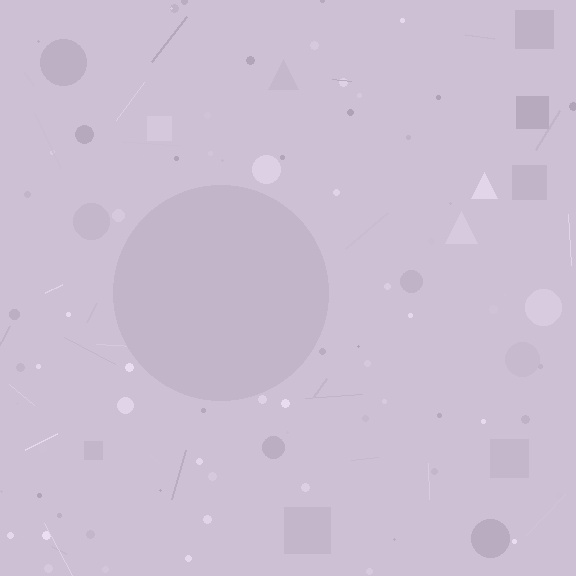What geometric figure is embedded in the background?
A circle is embedded in the background.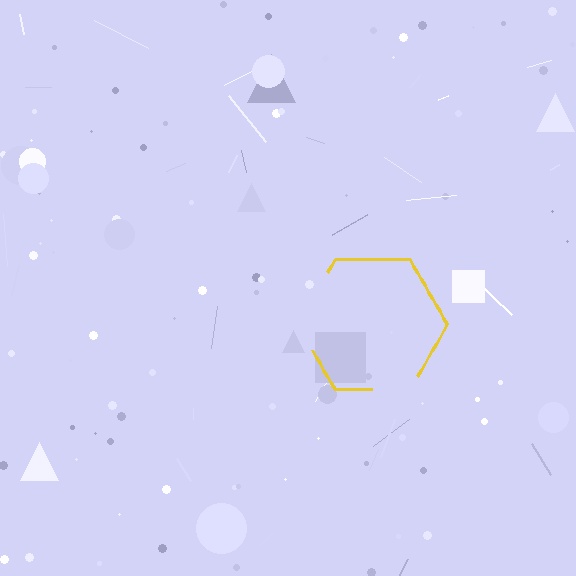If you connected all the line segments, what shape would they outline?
They would outline a hexagon.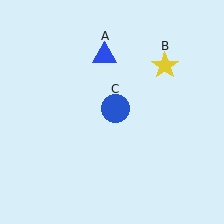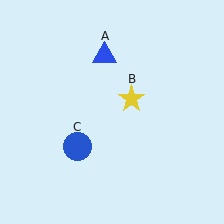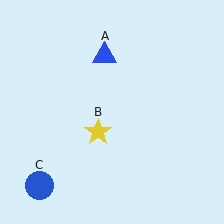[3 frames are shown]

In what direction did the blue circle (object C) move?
The blue circle (object C) moved down and to the left.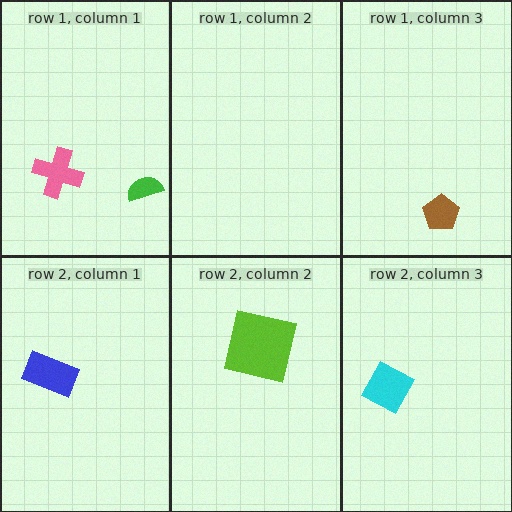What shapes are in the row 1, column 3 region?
The brown pentagon.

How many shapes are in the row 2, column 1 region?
1.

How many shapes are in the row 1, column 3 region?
1.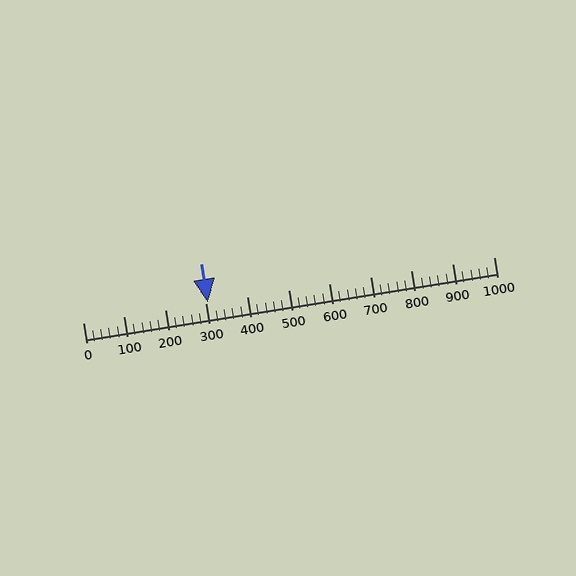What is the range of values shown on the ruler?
The ruler shows values from 0 to 1000.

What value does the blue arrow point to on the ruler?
The blue arrow points to approximately 304.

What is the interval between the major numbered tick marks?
The major tick marks are spaced 100 units apart.